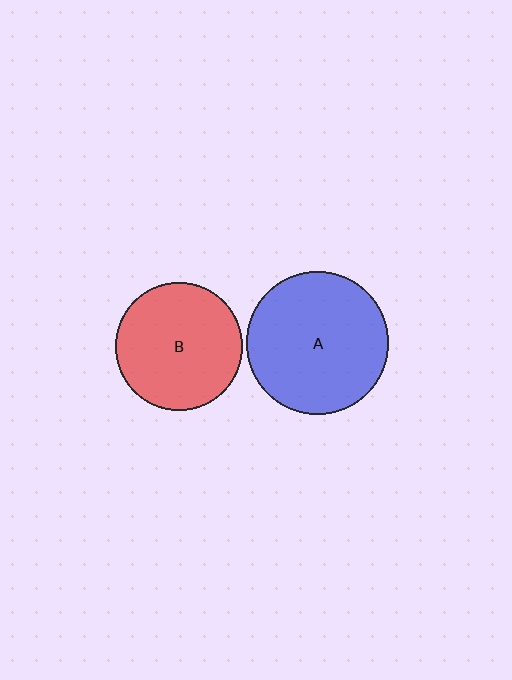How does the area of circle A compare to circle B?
Approximately 1.2 times.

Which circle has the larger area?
Circle A (blue).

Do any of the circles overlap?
No, none of the circles overlap.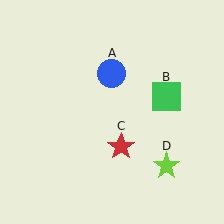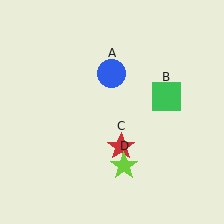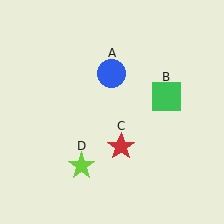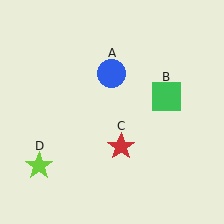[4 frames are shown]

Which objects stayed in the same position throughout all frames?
Blue circle (object A) and green square (object B) and red star (object C) remained stationary.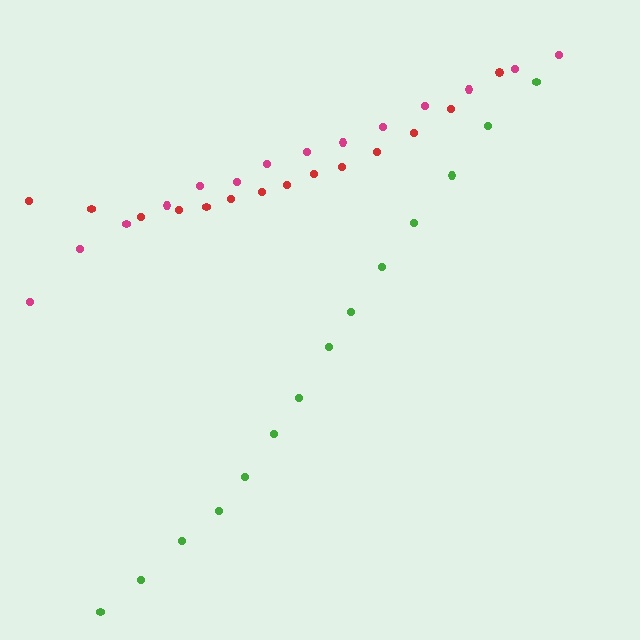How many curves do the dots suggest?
There are 3 distinct paths.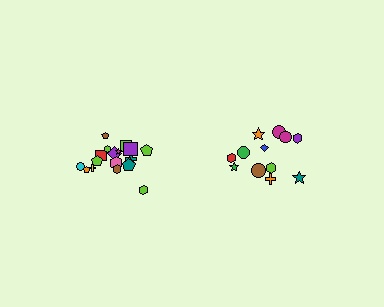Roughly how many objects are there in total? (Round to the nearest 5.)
Roughly 30 objects in total.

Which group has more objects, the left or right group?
The left group.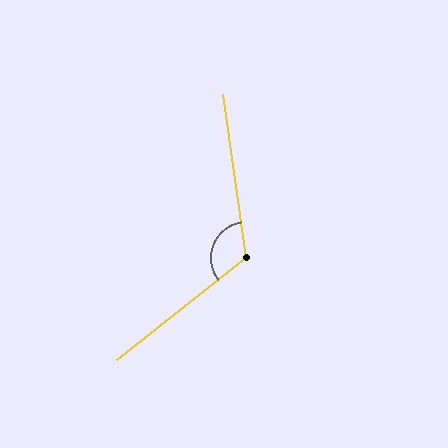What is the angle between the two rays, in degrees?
Approximately 120 degrees.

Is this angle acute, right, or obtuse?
It is obtuse.